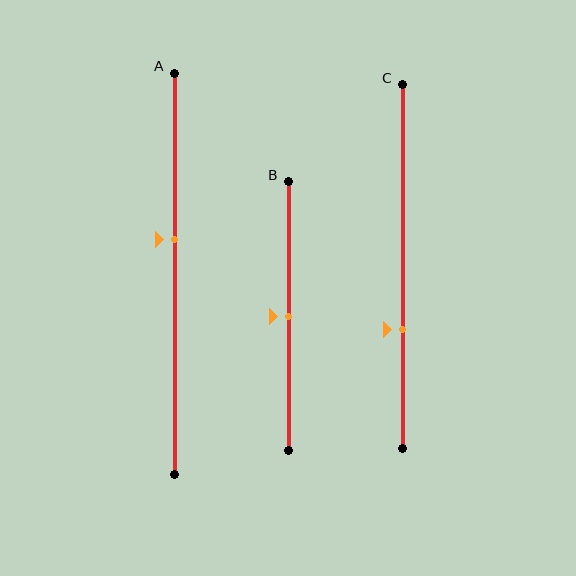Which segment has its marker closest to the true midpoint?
Segment B has its marker closest to the true midpoint.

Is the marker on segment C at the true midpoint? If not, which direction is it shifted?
No, the marker on segment C is shifted downward by about 17% of the segment length.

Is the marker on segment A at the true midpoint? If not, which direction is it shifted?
No, the marker on segment A is shifted upward by about 9% of the segment length.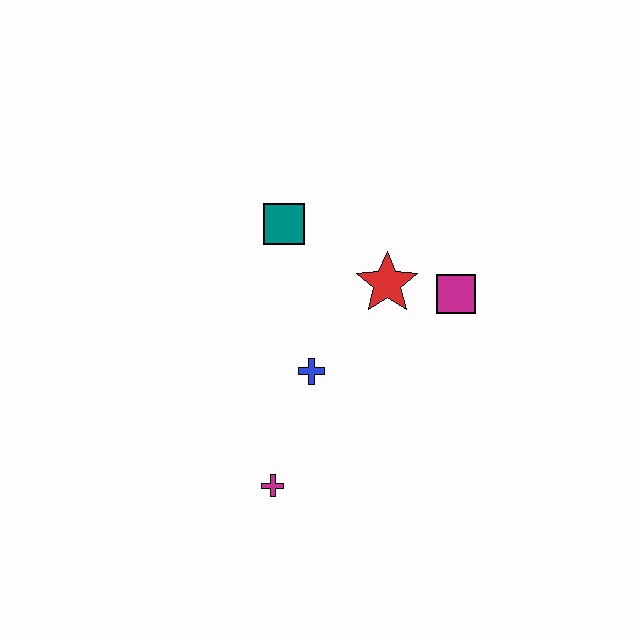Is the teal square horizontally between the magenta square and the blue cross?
No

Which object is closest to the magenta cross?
The blue cross is closest to the magenta cross.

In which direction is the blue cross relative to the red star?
The blue cross is below the red star.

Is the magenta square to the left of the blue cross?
No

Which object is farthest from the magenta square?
The magenta cross is farthest from the magenta square.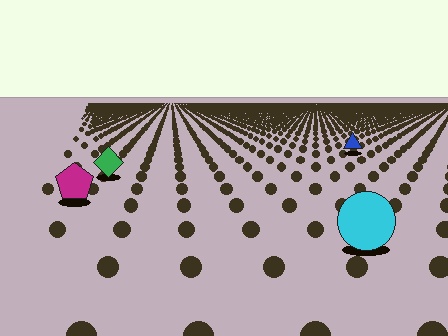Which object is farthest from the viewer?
The blue triangle is farthest from the viewer. It appears smaller and the ground texture around it is denser.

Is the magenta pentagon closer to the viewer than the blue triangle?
Yes. The magenta pentagon is closer — you can tell from the texture gradient: the ground texture is coarser near it.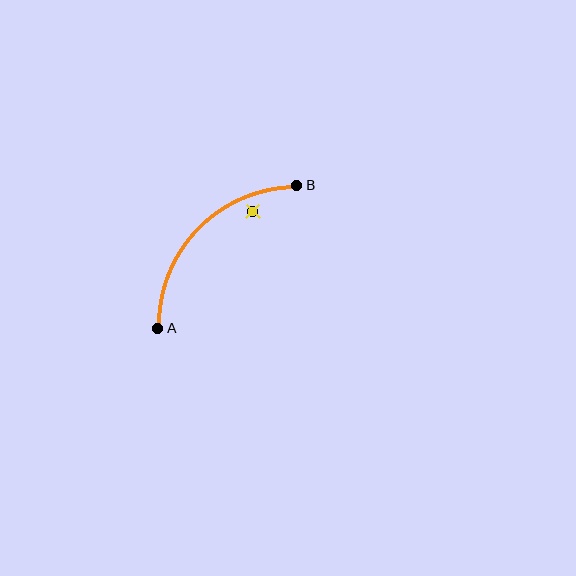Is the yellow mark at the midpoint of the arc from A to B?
No — the yellow mark does not lie on the arc at all. It sits slightly inside the curve.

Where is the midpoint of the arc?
The arc midpoint is the point on the curve farthest from the straight line joining A and B. It sits above and to the left of that line.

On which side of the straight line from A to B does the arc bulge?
The arc bulges above and to the left of the straight line connecting A and B.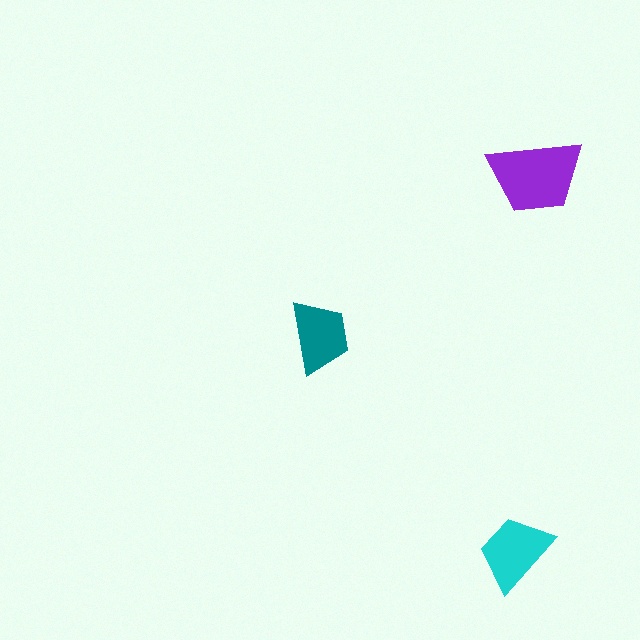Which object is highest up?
The purple trapezoid is topmost.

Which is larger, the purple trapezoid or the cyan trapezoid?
The purple one.